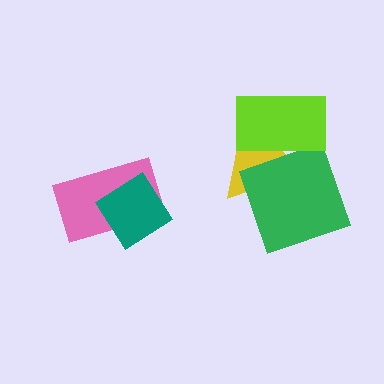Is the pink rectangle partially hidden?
Yes, it is partially covered by another shape.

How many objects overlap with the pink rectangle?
1 object overlaps with the pink rectangle.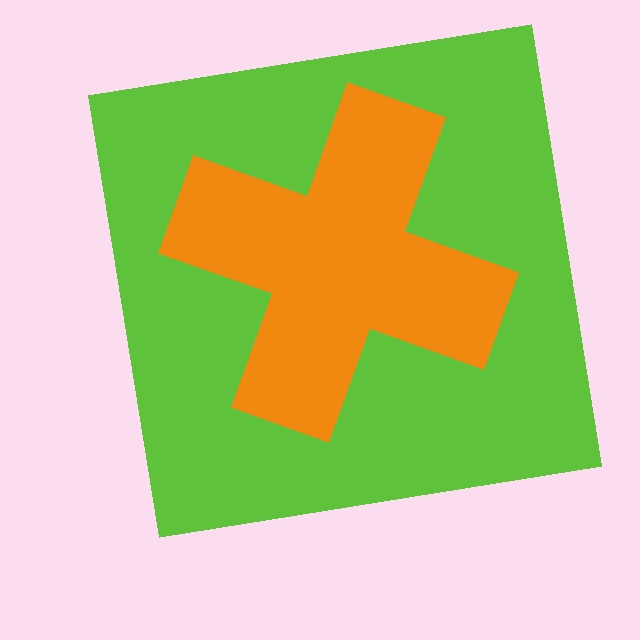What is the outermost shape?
The lime square.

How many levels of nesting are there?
2.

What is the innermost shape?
The orange cross.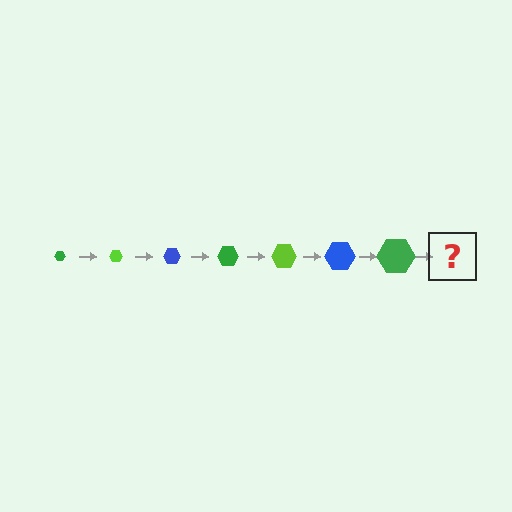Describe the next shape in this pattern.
It should be a lime hexagon, larger than the previous one.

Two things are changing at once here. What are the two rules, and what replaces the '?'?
The two rules are that the hexagon grows larger each step and the color cycles through green, lime, and blue. The '?' should be a lime hexagon, larger than the previous one.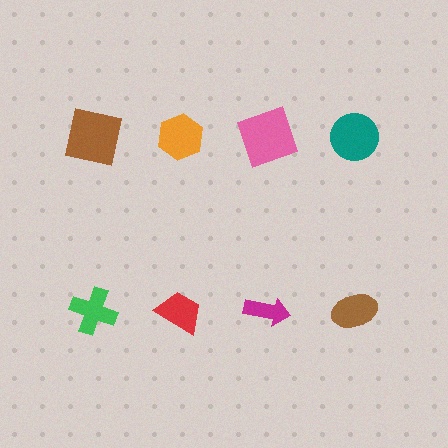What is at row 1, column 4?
A teal circle.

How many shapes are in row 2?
4 shapes.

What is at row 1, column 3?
A pink square.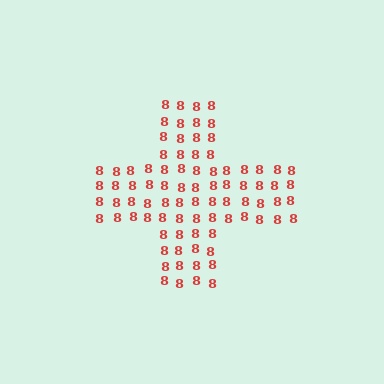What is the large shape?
The large shape is a cross.